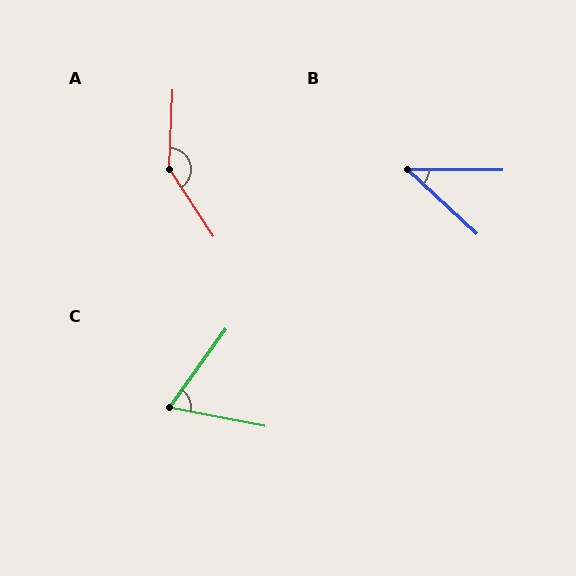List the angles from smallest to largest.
B (43°), C (65°), A (145°).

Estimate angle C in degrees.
Approximately 65 degrees.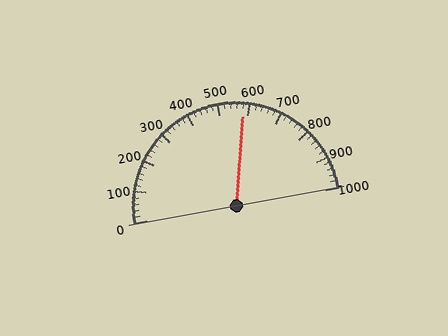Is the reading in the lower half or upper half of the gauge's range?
The reading is in the upper half of the range (0 to 1000).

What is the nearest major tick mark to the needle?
The nearest major tick mark is 600.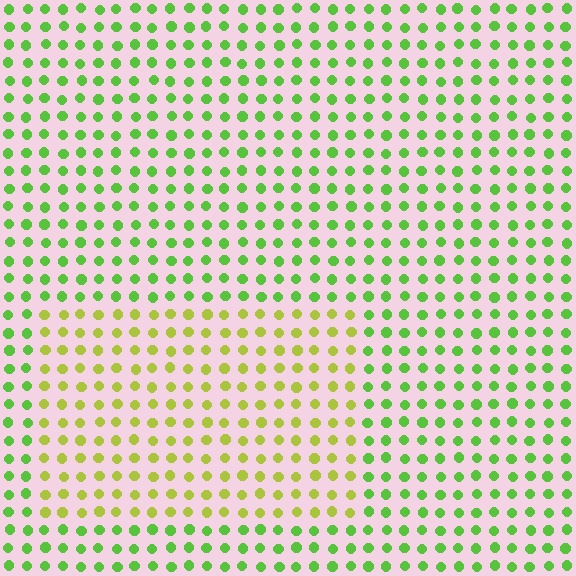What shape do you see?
I see a rectangle.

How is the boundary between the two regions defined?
The boundary is defined purely by a slight shift in hue (about 37 degrees). Spacing, size, and orientation are identical on both sides.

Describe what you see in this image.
The image is filled with small lime elements in a uniform arrangement. A rectangle-shaped region is visible where the elements are tinted to a slightly different hue, forming a subtle color boundary.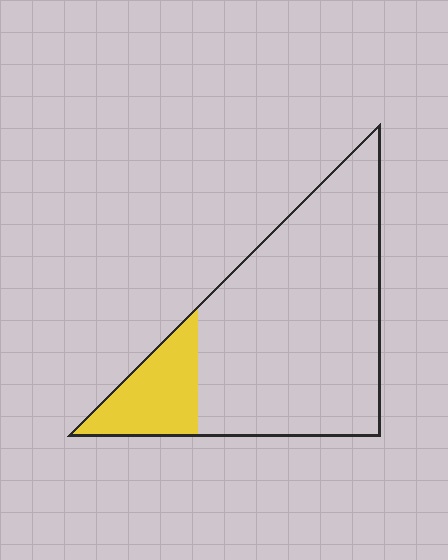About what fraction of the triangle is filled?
About one sixth (1/6).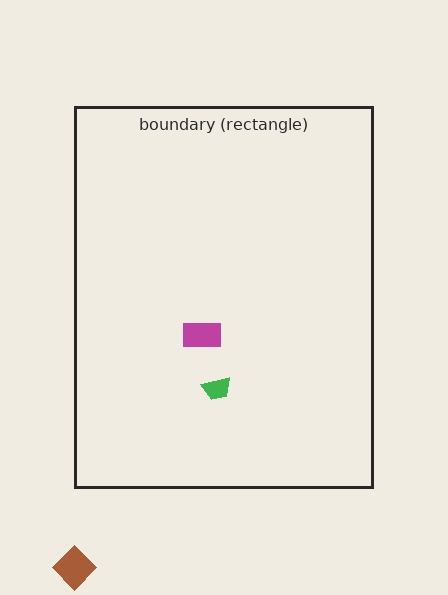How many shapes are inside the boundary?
2 inside, 1 outside.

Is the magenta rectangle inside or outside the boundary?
Inside.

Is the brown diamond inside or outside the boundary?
Outside.